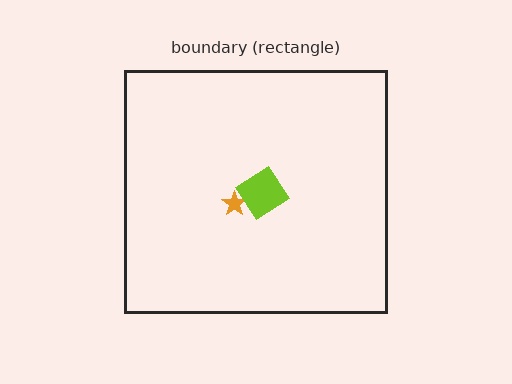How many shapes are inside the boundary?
2 inside, 0 outside.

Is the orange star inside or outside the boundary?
Inside.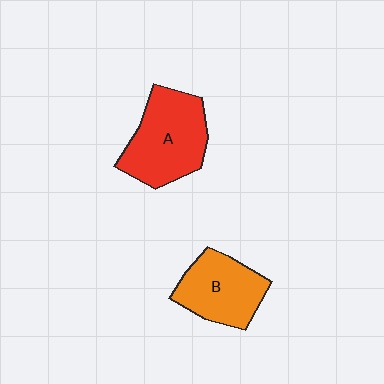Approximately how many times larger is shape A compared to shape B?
Approximately 1.3 times.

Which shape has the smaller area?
Shape B (orange).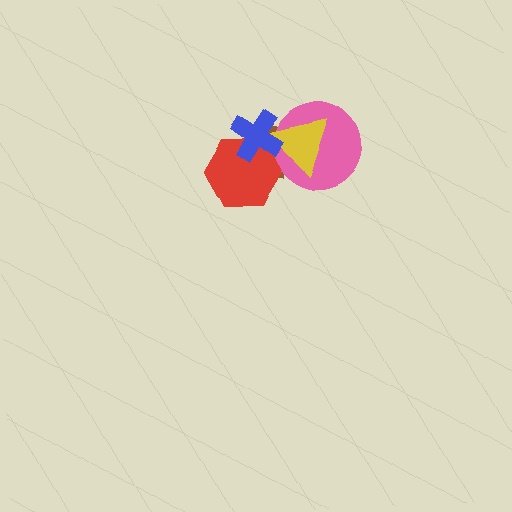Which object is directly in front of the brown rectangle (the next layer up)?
The pink circle is directly in front of the brown rectangle.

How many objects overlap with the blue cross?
4 objects overlap with the blue cross.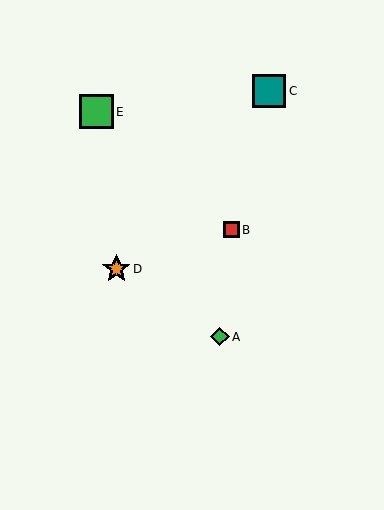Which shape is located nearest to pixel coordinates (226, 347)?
The green diamond (labeled A) at (220, 337) is nearest to that location.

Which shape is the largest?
The green square (labeled E) is the largest.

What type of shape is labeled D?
Shape D is an orange star.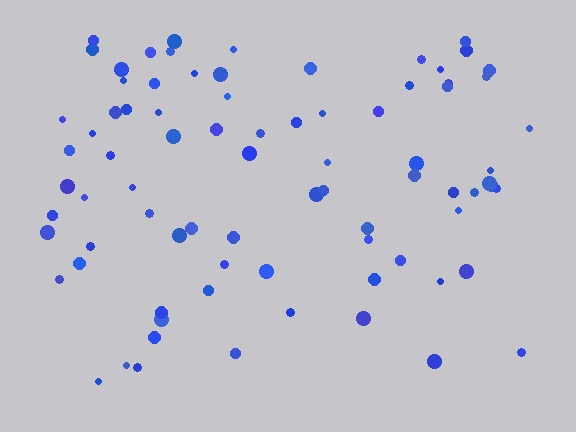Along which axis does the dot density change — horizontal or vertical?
Vertical.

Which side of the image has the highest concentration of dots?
The top.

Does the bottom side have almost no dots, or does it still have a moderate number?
Still a moderate number, just noticeably fewer than the top.